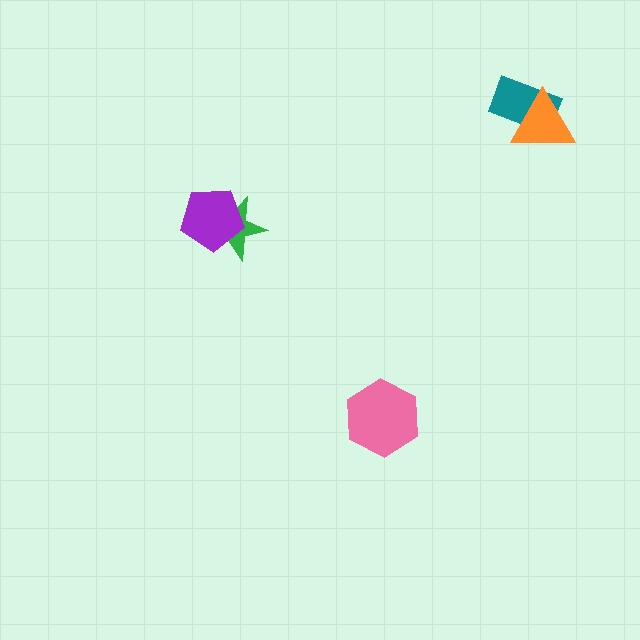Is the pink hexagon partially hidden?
No, no other shape covers it.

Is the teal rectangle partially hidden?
Yes, it is partially covered by another shape.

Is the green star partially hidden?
Yes, it is partially covered by another shape.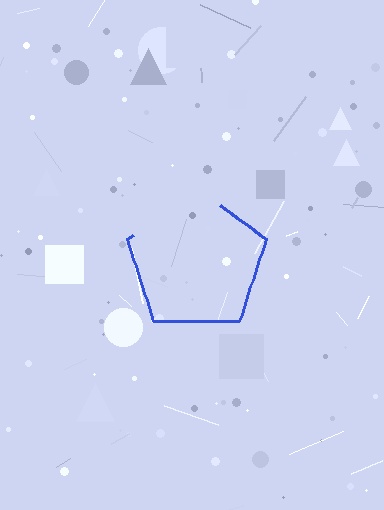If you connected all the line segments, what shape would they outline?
They would outline a pentagon.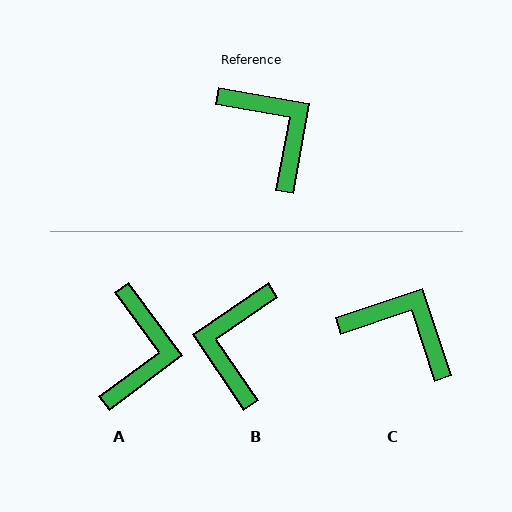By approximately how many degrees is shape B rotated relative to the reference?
Approximately 134 degrees counter-clockwise.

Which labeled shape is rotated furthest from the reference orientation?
B, about 134 degrees away.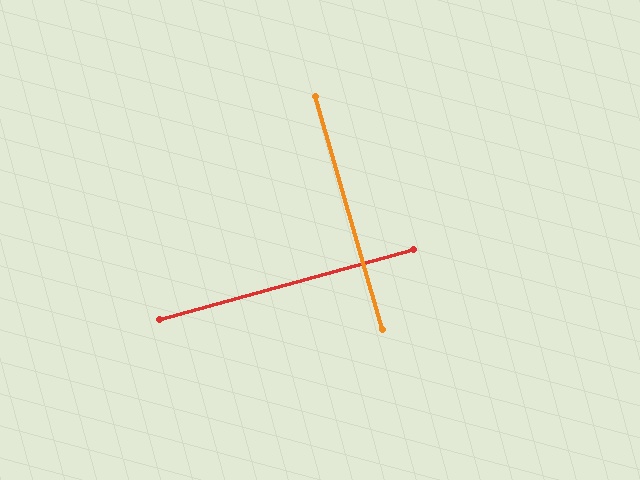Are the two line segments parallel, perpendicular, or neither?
Perpendicular — they meet at approximately 90°.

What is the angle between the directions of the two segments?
Approximately 90 degrees.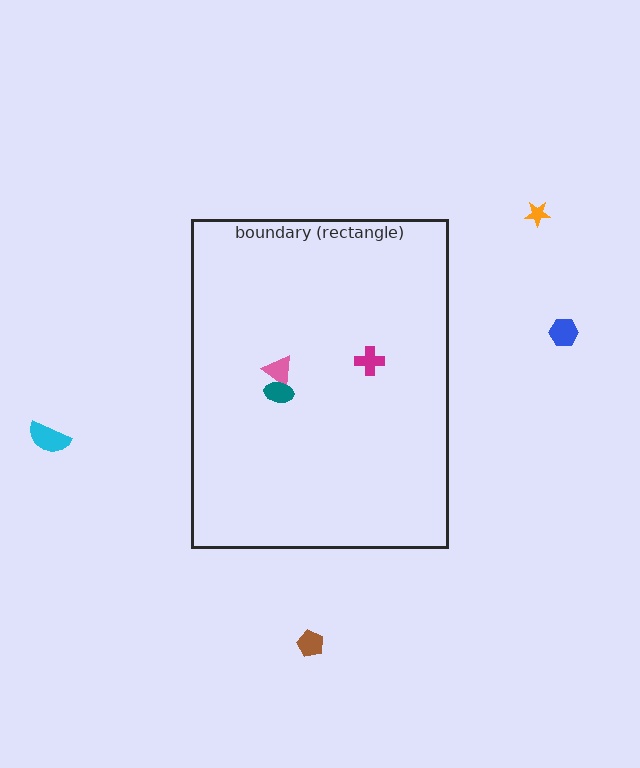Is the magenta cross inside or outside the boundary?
Inside.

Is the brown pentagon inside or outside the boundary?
Outside.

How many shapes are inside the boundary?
3 inside, 4 outside.